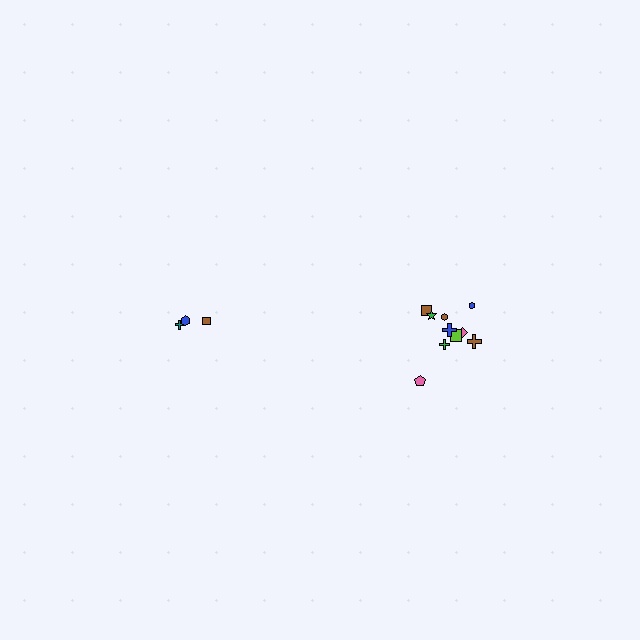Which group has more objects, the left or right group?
The right group.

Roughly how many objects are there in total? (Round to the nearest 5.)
Roughly 15 objects in total.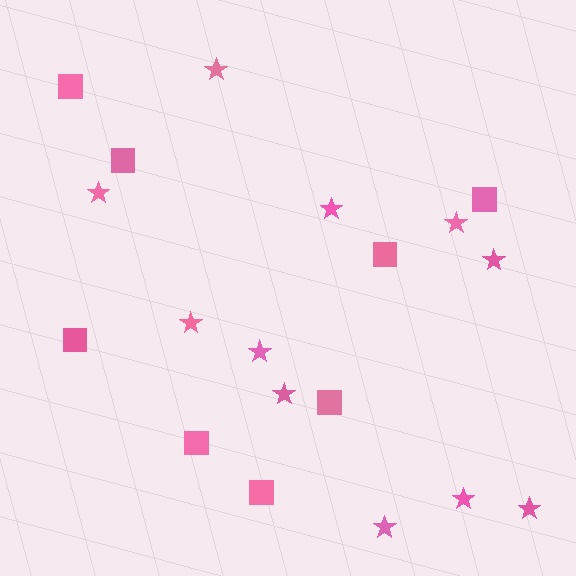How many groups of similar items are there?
There are 2 groups: one group of squares (8) and one group of stars (11).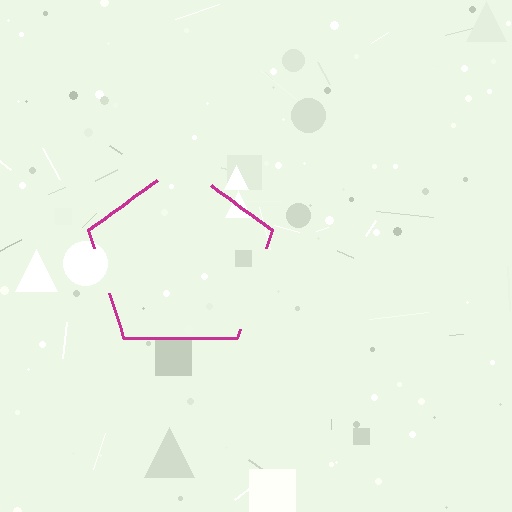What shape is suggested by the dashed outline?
The dashed outline suggests a pentagon.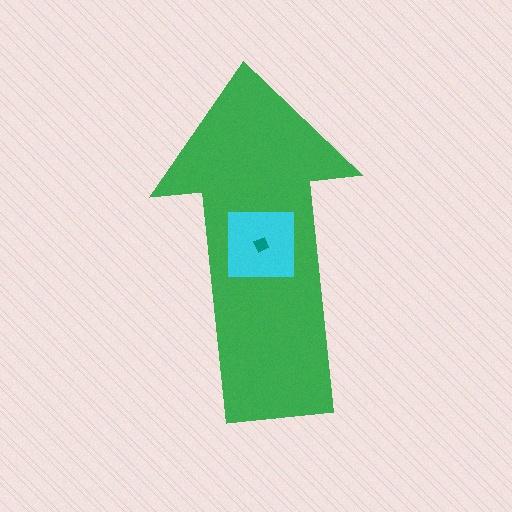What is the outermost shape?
The green arrow.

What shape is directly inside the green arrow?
The cyan square.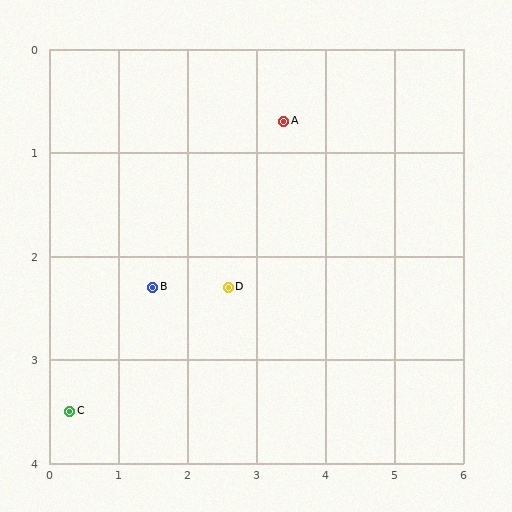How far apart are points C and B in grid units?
Points C and B are about 1.7 grid units apart.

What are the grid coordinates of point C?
Point C is at approximately (0.3, 3.5).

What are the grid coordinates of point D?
Point D is at approximately (2.6, 2.3).